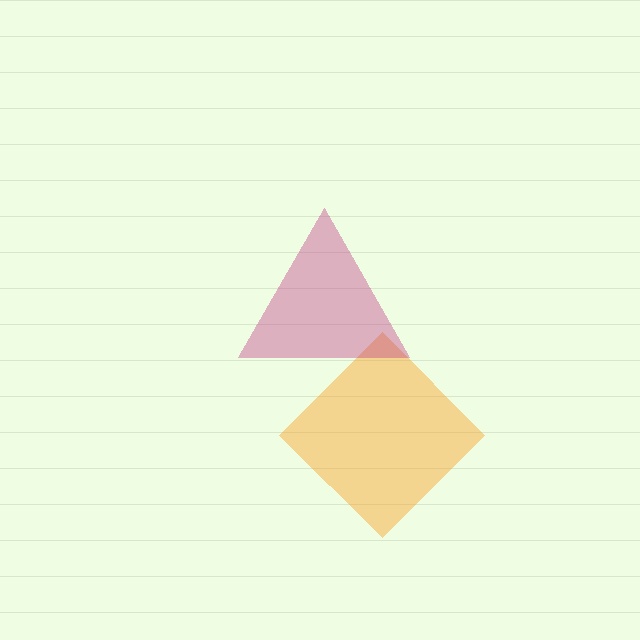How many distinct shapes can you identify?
There are 2 distinct shapes: an orange diamond, a magenta triangle.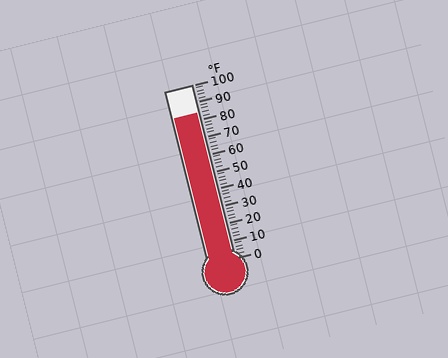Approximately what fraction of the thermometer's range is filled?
The thermometer is filled to approximately 85% of its range.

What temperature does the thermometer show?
The thermometer shows approximately 84°F.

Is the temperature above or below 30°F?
The temperature is above 30°F.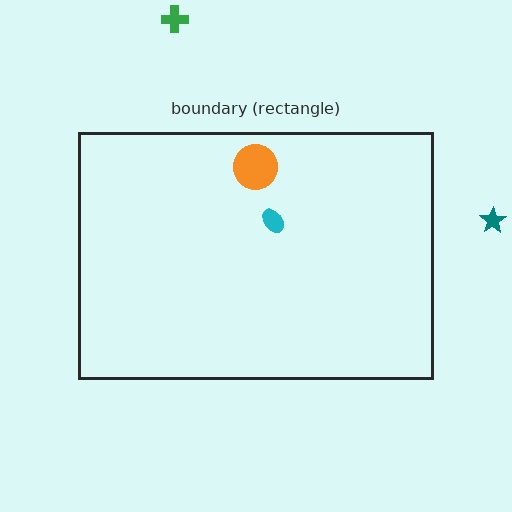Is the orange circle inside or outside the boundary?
Inside.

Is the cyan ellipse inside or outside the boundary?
Inside.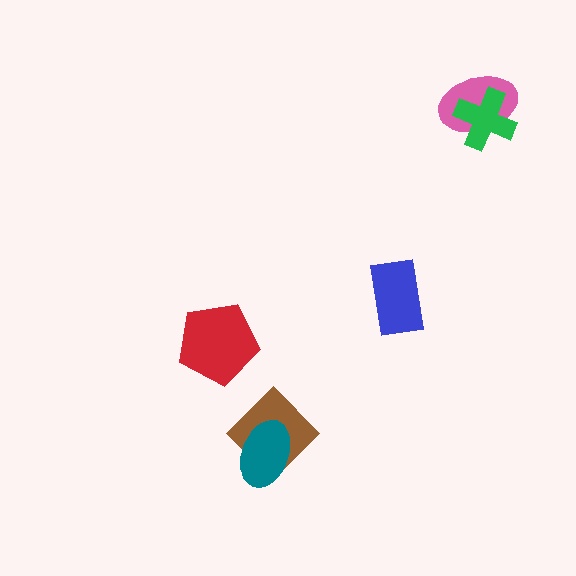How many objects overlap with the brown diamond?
1 object overlaps with the brown diamond.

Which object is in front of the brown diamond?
The teal ellipse is in front of the brown diamond.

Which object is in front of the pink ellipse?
The green cross is in front of the pink ellipse.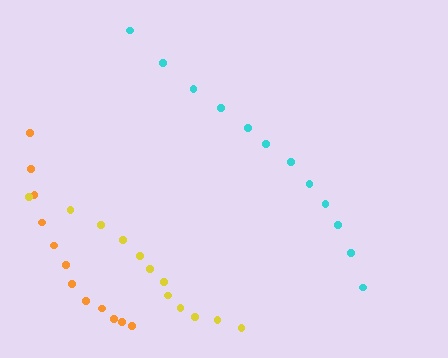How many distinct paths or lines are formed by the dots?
There are 3 distinct paths.